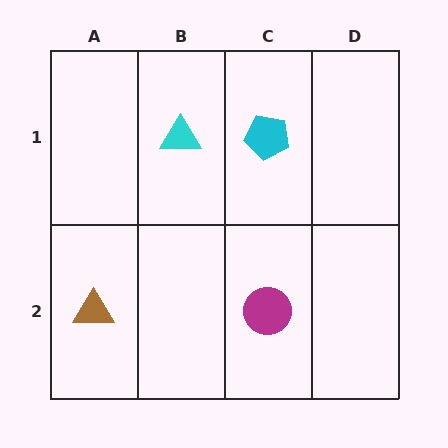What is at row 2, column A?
A brown triangle.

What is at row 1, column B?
A cyan triangle.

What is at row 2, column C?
A magenta circle.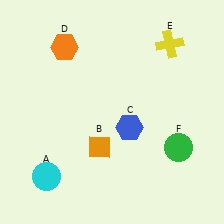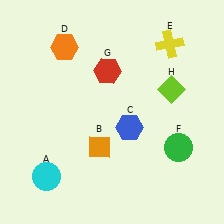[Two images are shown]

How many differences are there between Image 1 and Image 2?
There are 2 differences between the two images.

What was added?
A red hexagon (G), a lime diamond (H) were added in Image 2.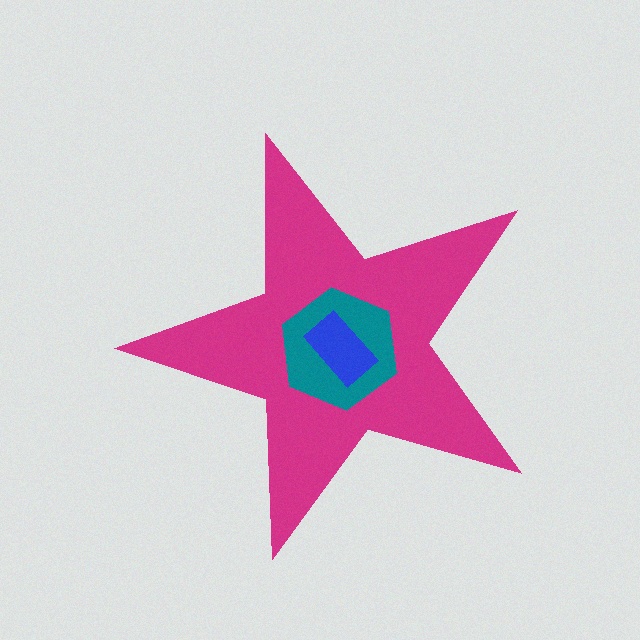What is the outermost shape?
The magenta star.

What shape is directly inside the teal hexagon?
The blue rectangle.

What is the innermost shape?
The blue rectangle.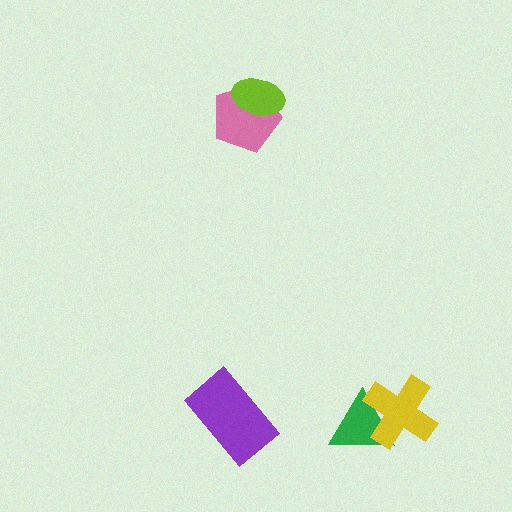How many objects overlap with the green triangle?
1 object overlaps with the green triangle.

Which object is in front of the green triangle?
The yellow cross is in front of the green triangle.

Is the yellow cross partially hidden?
No, no other shape covers it.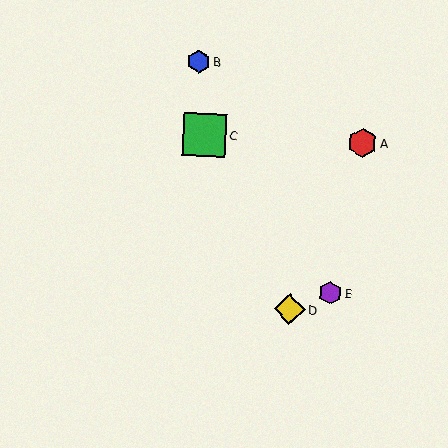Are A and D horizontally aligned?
No, A is at y≈143 and D is at y≈309.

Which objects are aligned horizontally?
Objects A, C are aligned horizontally.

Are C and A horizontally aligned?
Yes, both are at y≈135.